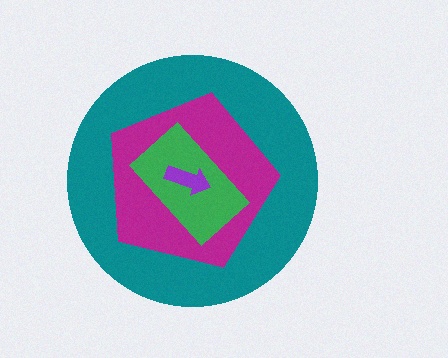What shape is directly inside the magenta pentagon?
The green rectangle.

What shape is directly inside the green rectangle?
The purple arrow.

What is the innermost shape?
The purple arrow.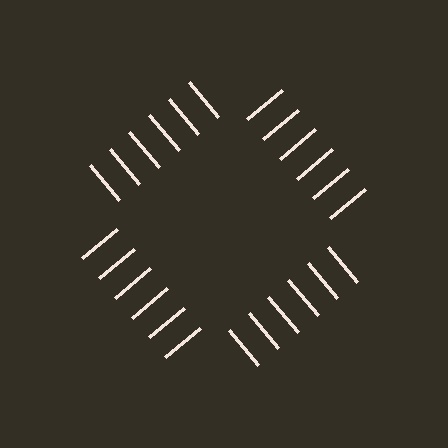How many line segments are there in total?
24 — 6 along each of the 4 edges.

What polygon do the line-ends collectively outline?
An illusory square — the line segments terminate on its edges but no continuous stroke is drawn.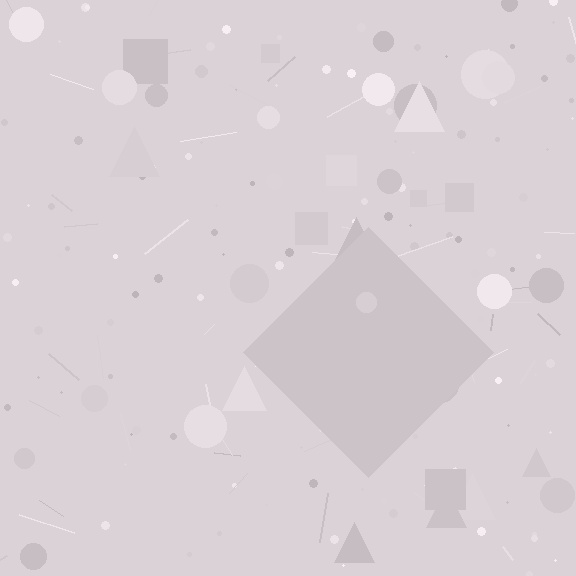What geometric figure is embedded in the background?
A diamond is embedded in the background.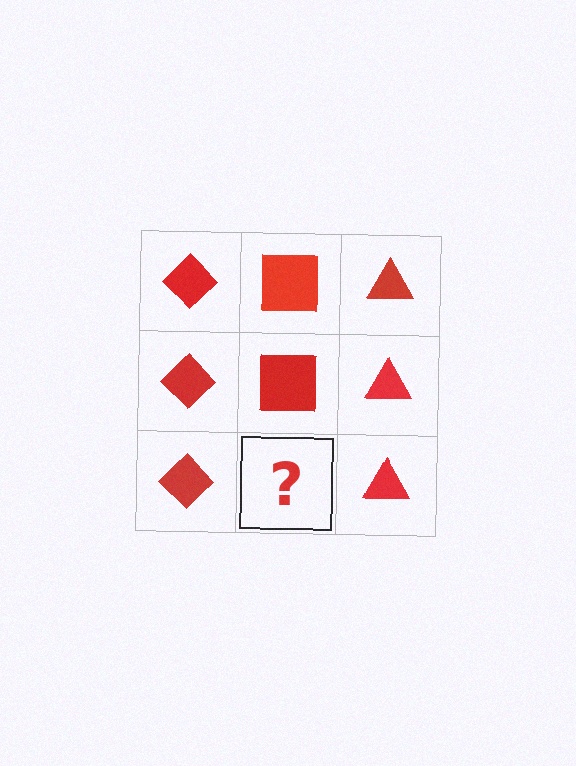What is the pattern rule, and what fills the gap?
The rule is that each column has a consistent shape. The gap should be filled with a red square.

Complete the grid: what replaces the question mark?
The question mark should be replaced with a red square.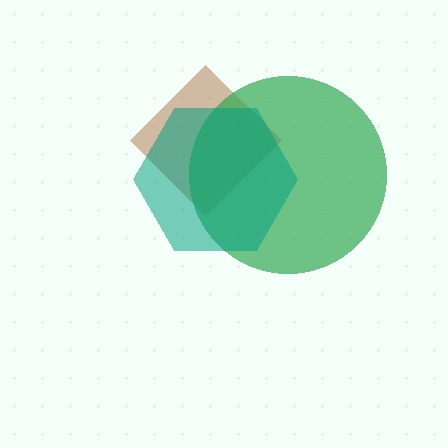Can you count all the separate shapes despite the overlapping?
Yes, there are 3 separate shapes.